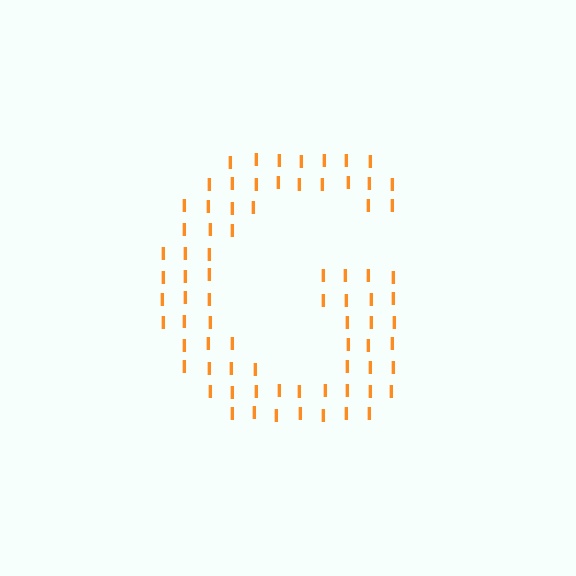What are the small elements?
The small elements are letter I's.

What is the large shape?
The large shape is the letter G.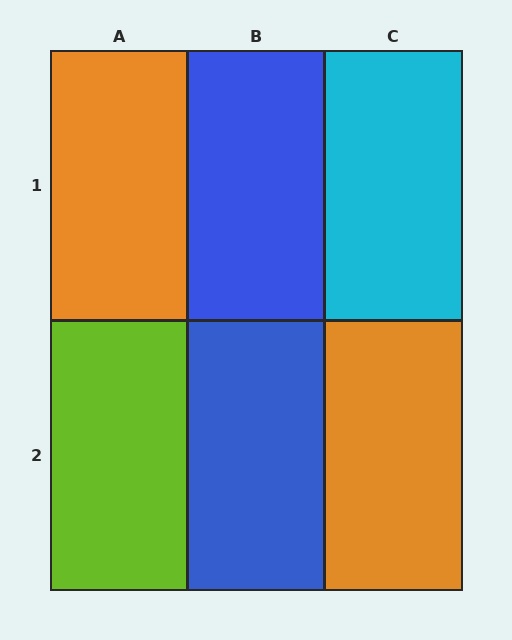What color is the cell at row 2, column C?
Orange.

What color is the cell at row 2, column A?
Lime.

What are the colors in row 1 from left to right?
Orange, blue, cyan.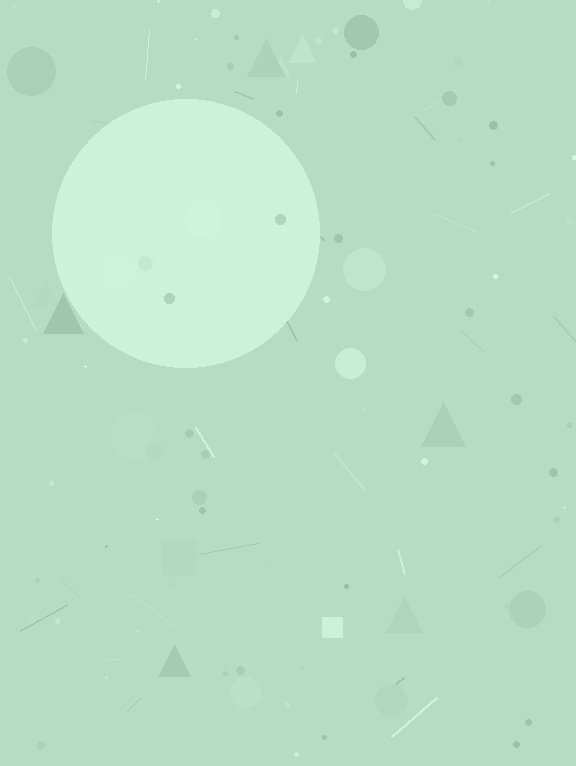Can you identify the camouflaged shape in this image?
The camouflaged shape is a circle.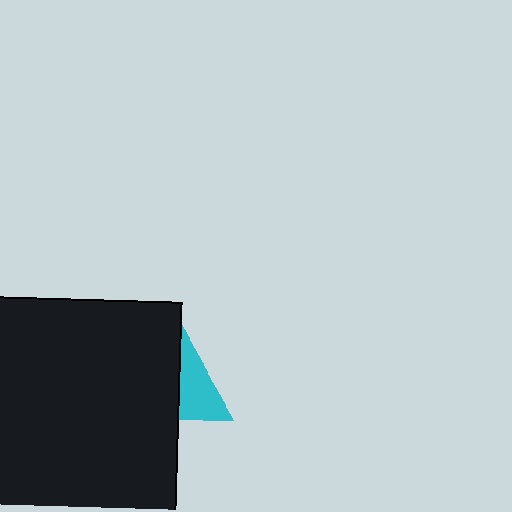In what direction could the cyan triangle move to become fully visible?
The cyan triangle could move right. That would shift it out from behind the black square entirely.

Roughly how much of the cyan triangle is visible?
A small part of it is visible (roughly 34%).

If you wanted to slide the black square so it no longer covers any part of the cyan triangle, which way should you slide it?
Slide it left — that is the most direct way to separate the two shapes.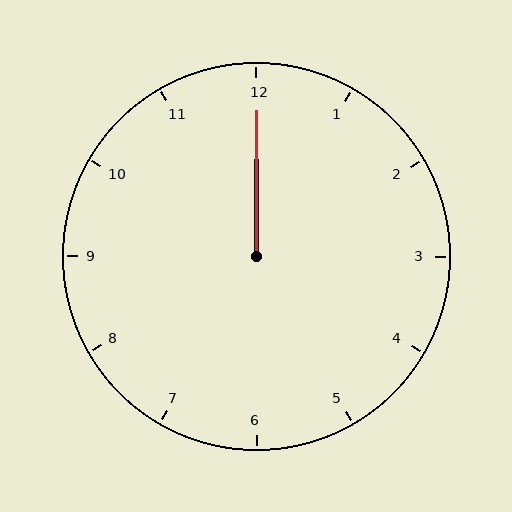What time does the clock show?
12:00.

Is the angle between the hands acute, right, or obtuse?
It is acute.